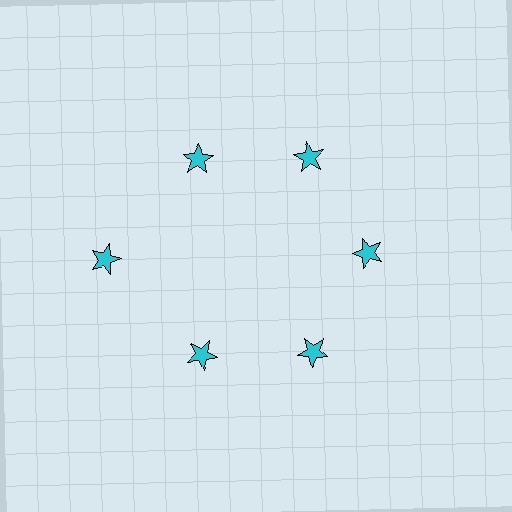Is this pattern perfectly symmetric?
No. The 6 cyan stars are arranged in a ring, but one element near the 9 o'clock position is pushed outward from the center, breaking the 6-fold rotational symmetry.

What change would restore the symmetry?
The symmetry would be restored by moving it inward, back onto the ring so that all 6 stars sit at equal angles and equal distance from the center.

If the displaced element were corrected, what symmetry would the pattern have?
It would have 6-fold rotational symmetry — the pattern would map onto itself every 60 degrees.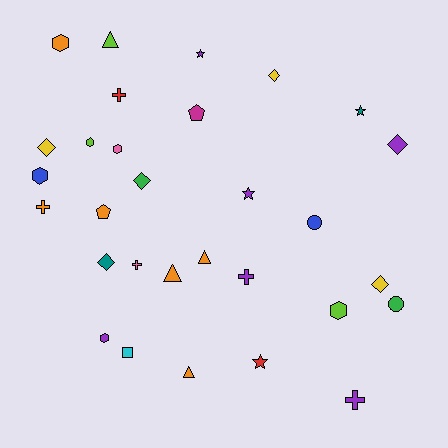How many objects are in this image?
There are 30 objects.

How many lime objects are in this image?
There are 3 lime objects.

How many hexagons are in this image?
There are 6 hexagons.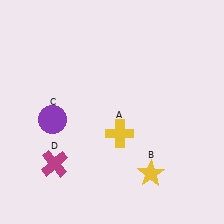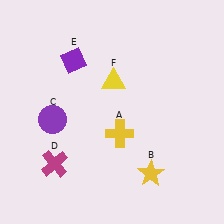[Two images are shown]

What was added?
A purple diamond (E), a yellow triangle (F) were added in Image 2.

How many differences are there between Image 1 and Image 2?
There are 2 differences between the two images.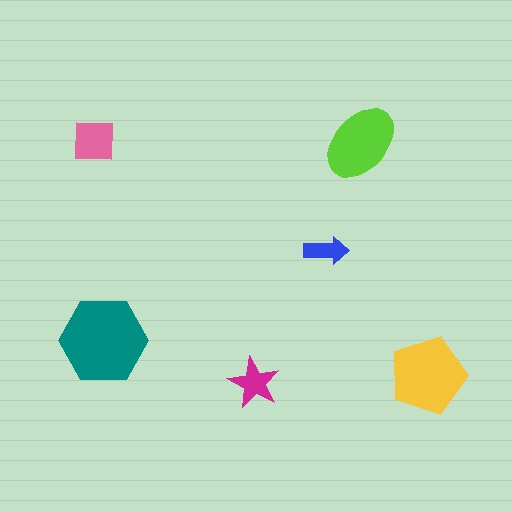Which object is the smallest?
The blue arrow.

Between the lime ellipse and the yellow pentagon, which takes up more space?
The yellow pentagon.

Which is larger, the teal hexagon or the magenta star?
The teal hexagon.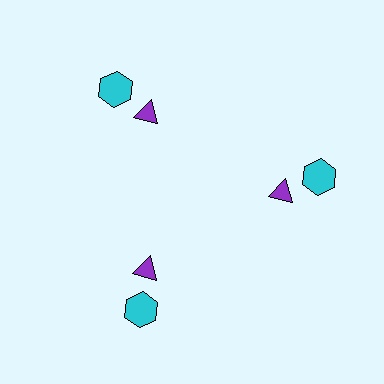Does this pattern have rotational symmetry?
Yes, this pattern has 3-fold rotational symmetry. It looks the same after rotating 120 degrees around the center.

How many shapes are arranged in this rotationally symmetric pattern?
There are 6 shapes, arranged in 3 groups of 2.